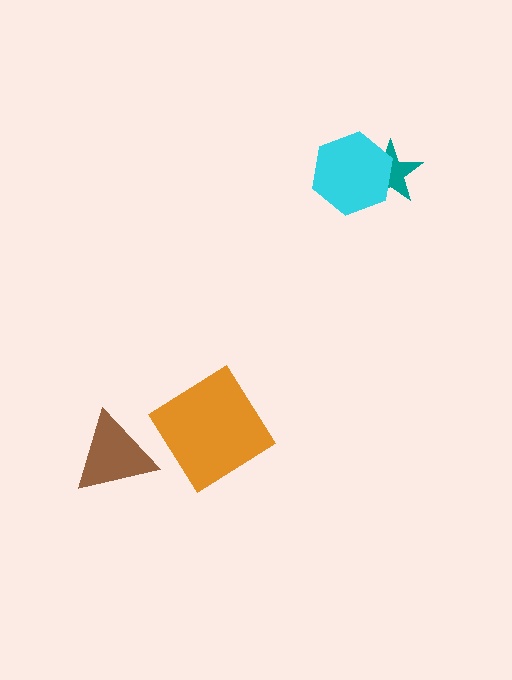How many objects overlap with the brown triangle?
0 objects overlap with the brown triangle.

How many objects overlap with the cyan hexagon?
1 object overlaps with the cyan hexagon.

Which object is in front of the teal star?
The cyan hexagon is in front of the teal star.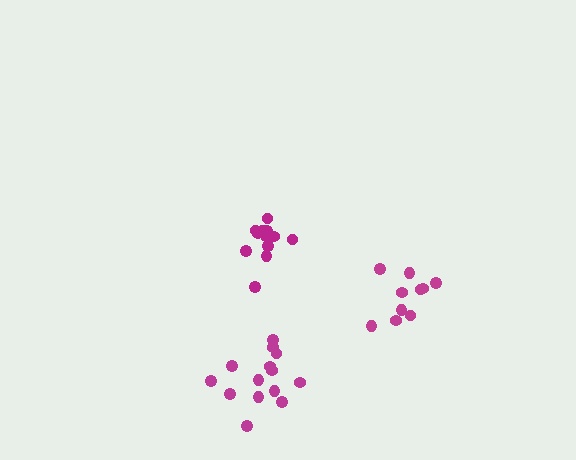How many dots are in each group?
Group 1: 14 dots, Group 2: 13 dots, Group 3: 10 dots (37 total).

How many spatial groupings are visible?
There are 3 spatial groupings.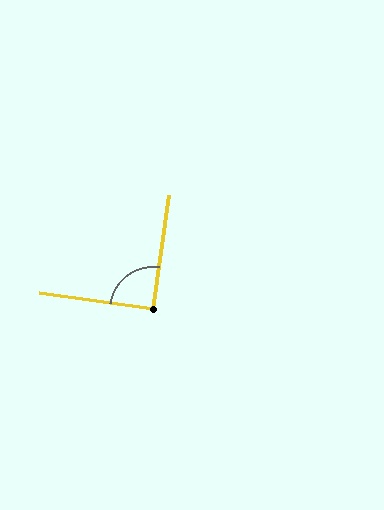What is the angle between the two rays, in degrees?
Approximately 90 degrees.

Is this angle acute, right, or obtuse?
It is approximately a right angle.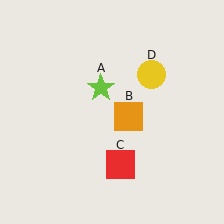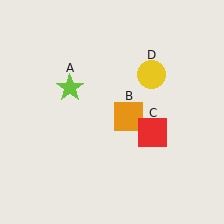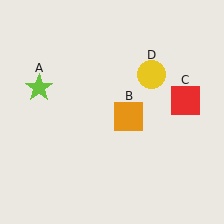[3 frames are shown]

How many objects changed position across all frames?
2 objects changed position: lime star (object A), red square (object C).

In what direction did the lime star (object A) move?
The lime star (object A) moved left.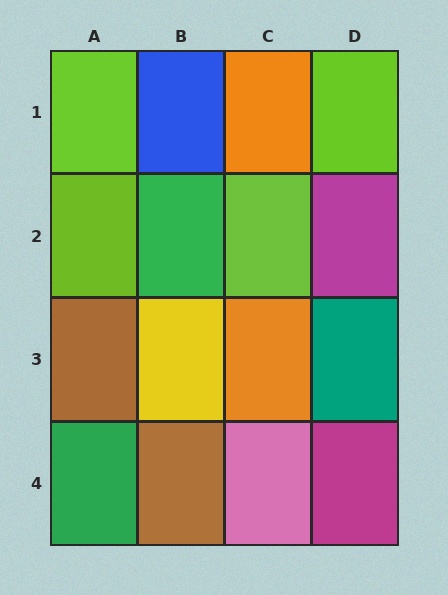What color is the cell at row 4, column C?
Pink.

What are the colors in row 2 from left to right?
Lime, green, lime, magenta.